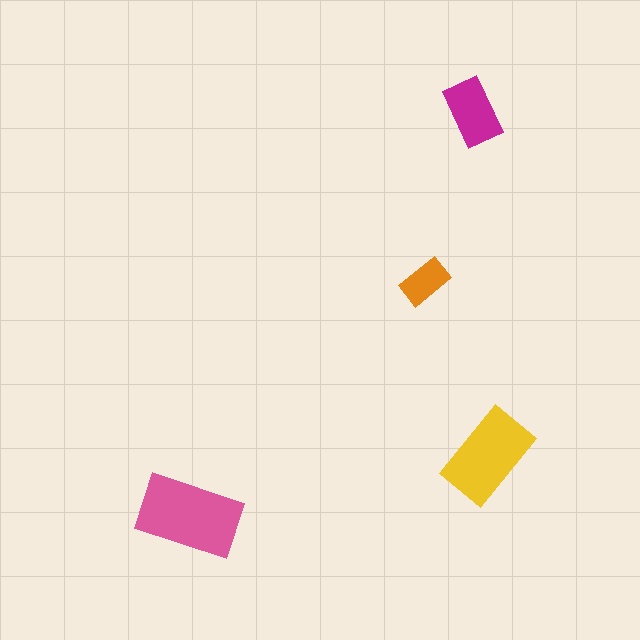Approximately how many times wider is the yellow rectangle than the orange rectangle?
About 2 times wider.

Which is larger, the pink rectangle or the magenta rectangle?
The pink one.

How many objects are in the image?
There are 4 objects in the image.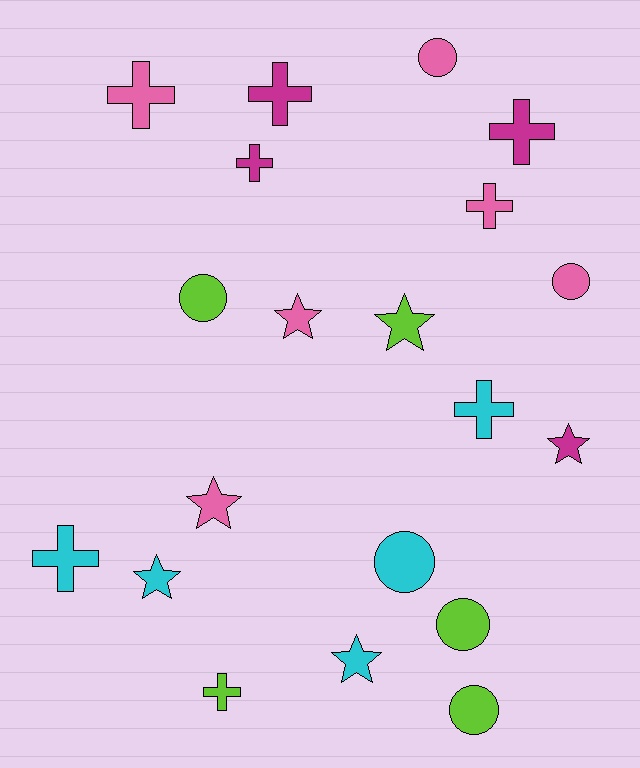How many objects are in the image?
There are 20 objects.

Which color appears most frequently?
Pink, with 6 objects.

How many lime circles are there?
There are 3 lime circles.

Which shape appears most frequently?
Cross, with 8 objects.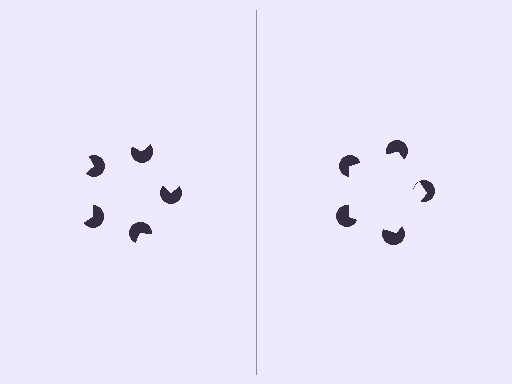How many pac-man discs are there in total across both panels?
10 — 5 on each side.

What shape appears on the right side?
An illusory pentagon.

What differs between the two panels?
The pac-man discs are positioned identically on both sides; only the wedge orientations differ. On the right they align to a pentagon; on the left they are misaligned.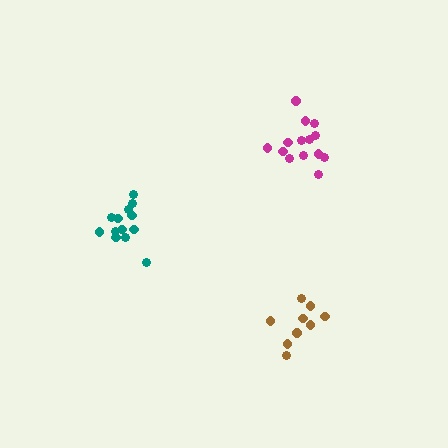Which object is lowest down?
The brown cluster is bottommost.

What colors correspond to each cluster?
The clusters are colored: magenta, teal, brown.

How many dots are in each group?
Group 1: 14 dots, Group 2: 13 dots, Group 3: 9 dots (36 total).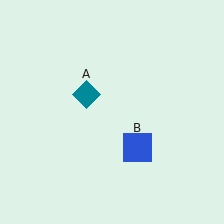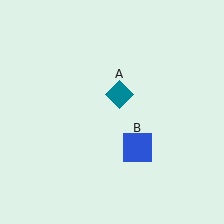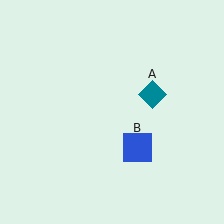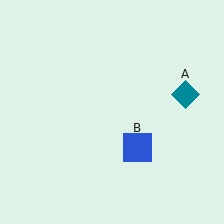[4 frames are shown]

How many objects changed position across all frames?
1 object changed position: teal diamond (object A).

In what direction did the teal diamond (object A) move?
The teal diamond (object A) moved right.